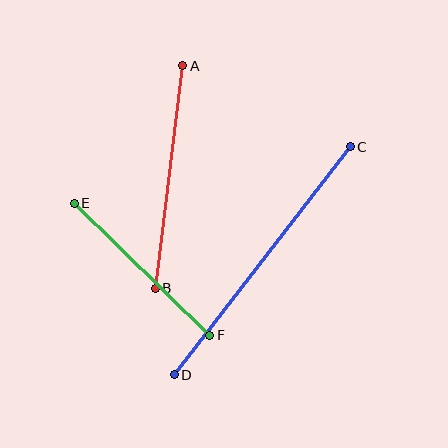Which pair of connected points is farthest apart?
Points C and D are farthest apart.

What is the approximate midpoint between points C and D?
The midpoint is at approximately (262, 261) pixels.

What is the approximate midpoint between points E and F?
The midpoint is at approximately (142, 269) pixels.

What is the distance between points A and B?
The distance is approximately 224 pixels.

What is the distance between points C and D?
The distance is approximately 288 pixels.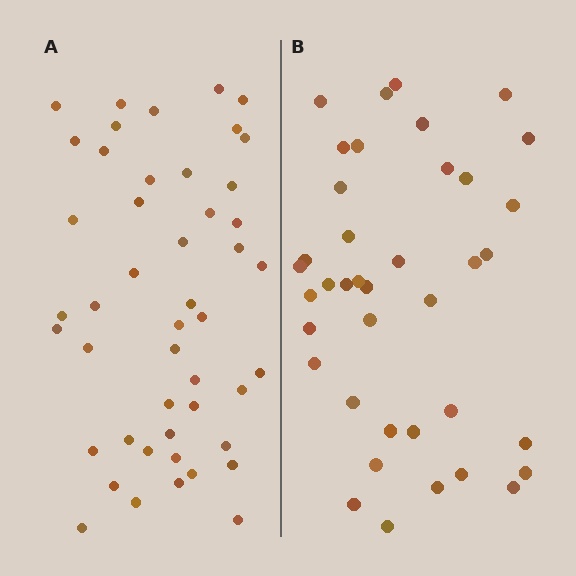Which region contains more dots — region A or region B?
Region A (the left region) has more dots.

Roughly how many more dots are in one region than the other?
Region A has roughly 8 or so more dots than region B.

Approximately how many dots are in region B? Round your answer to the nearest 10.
About 40 dots. (The exact count is 39, which rounds to 40.)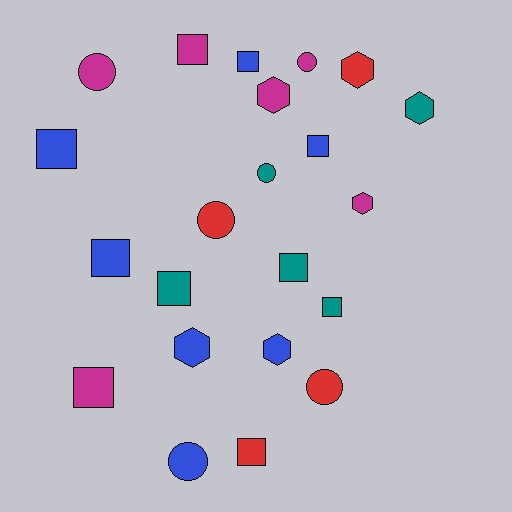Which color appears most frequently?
Blue, with 7 objects.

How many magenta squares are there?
There are 2 magenta squares.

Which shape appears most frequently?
Square, with 10 objects.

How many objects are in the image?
There are 22 objects.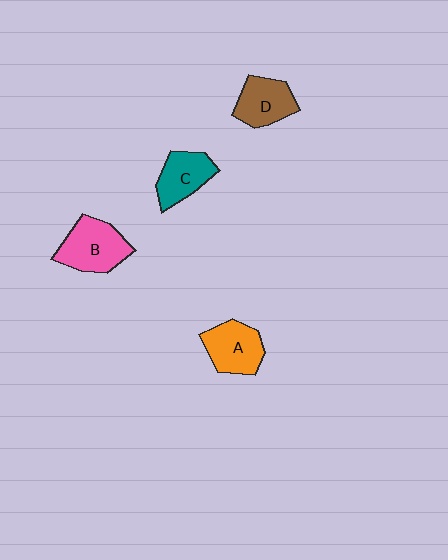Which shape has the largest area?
Shape B (pink).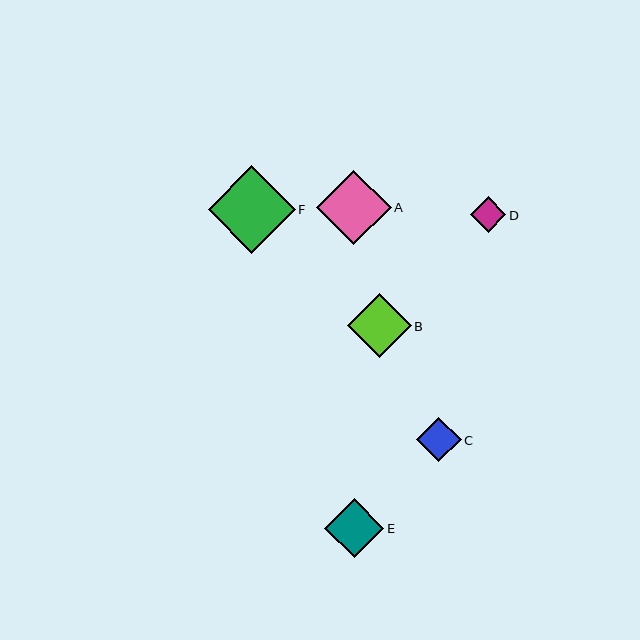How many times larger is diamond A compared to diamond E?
Diamond A is approximately 1.3 times the size of diamond E.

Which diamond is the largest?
Diamond F is the largest with a size of approximately 87 pixels.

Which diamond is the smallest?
Diamond D is the smallest with a size of approximately 35 pixels.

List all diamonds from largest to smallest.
From largest to smallest: F, A, B, E, C, D.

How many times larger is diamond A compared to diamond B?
Diamond A is approximately 1.2 times the size of diamond B.